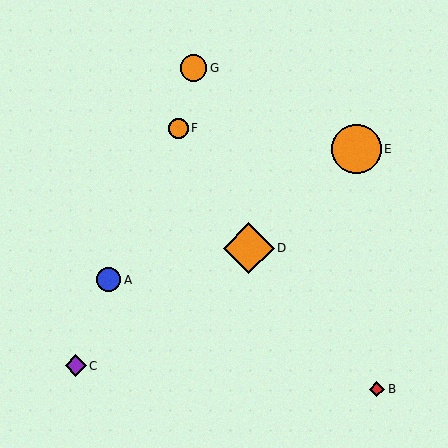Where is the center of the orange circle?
The center of the orange circle is at (356, 149).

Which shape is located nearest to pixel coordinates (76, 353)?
The purple diamond (labeled C) at (76, 366) is nearest to that location.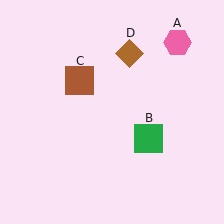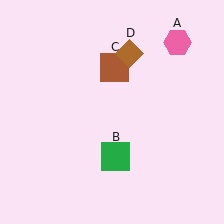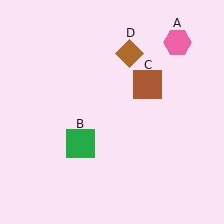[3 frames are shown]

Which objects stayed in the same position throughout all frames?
Pink hexagon (object A) and brown diamond (object D) remained stationary.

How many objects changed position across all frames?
2 objects changed position: green square (object B), brown square (object C).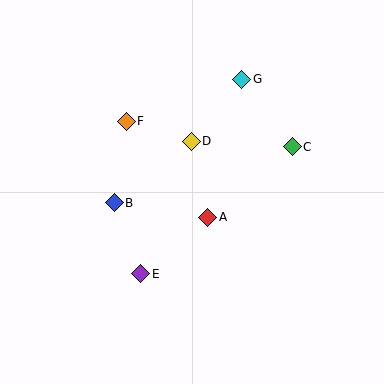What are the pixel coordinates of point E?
Point E is at (141, 274).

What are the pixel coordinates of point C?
Point C is at (292, 147).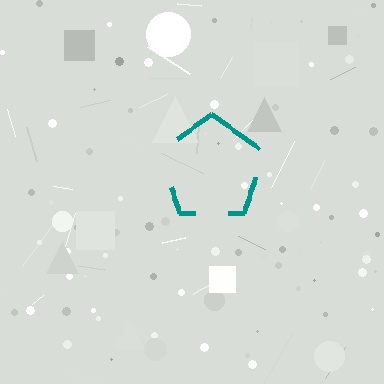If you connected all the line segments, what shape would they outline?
They would outline a pentagon.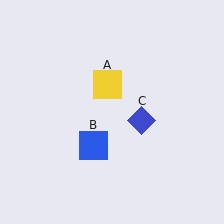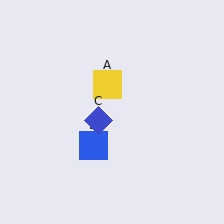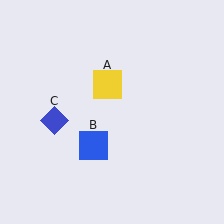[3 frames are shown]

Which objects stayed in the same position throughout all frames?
Yellow square (object A) and blue square (object B) remained stationary.